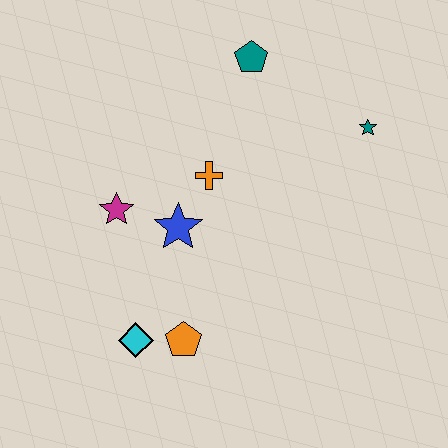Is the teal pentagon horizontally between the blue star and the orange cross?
No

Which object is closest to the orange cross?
The blue star is closest to the orange cross.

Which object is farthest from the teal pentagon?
The cyan diamond is farthest from the teal pentagon.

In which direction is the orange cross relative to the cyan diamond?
The orange cross is above the cyan diamond.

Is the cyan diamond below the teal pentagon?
Yes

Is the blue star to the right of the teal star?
No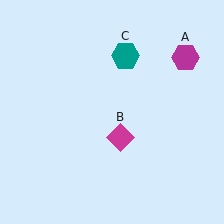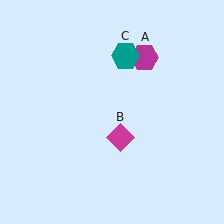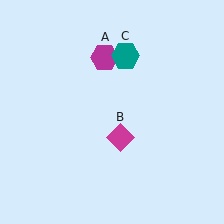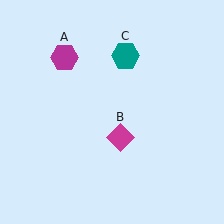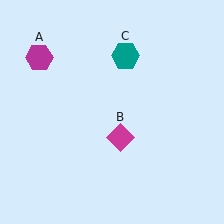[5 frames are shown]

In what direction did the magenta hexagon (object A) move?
The magenta hexagon (object A) moved left.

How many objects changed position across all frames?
1 object changed position: magenta hexagon (object A).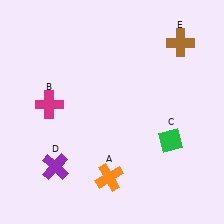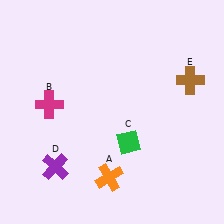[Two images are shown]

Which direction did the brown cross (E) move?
The brown cross (E) moved down.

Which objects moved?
The objects that moved are: the green diamond (C), the brown cross (E).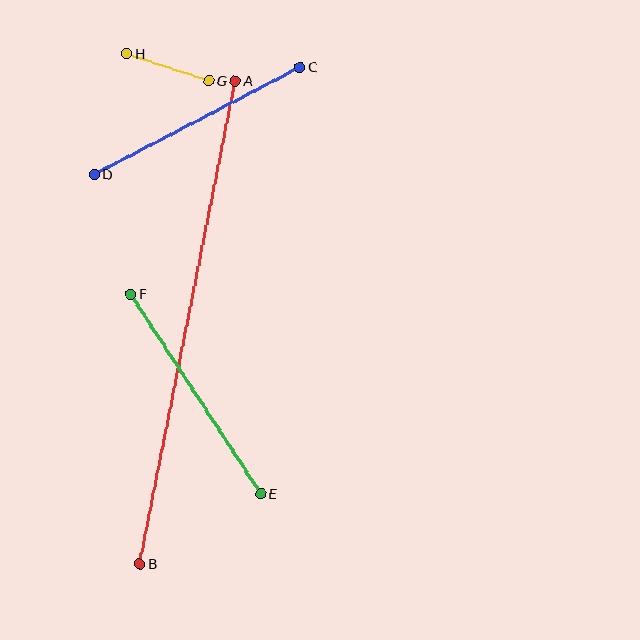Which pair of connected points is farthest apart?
Points A and B are farthest apart.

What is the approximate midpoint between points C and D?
The midpoint is at approximately (197, 120) pixels.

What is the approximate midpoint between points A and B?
The midpoint is at approximately (188, 322) pixels.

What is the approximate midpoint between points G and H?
The midpoint is at approximately (168, 67) pixels.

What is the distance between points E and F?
The distance is approximately 238 pixels.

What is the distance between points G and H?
The distance is approximately 87 pixels.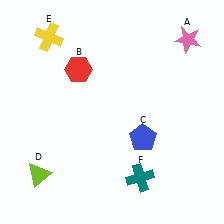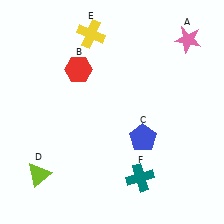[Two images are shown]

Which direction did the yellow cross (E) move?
The yellow cross (E) moved right.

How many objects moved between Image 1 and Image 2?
1 object moved between the two images.